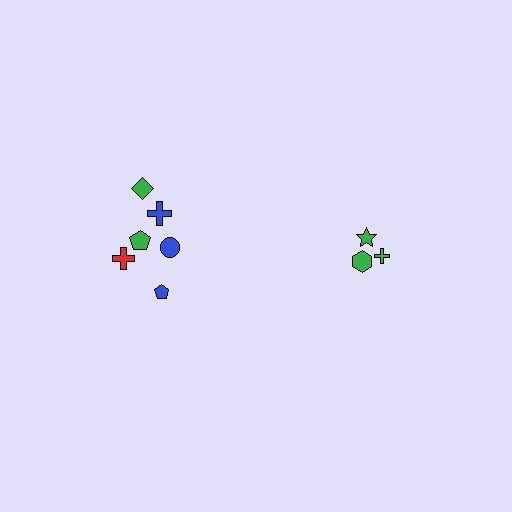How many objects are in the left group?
There are 6 objects.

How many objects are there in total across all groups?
There are 9 objects.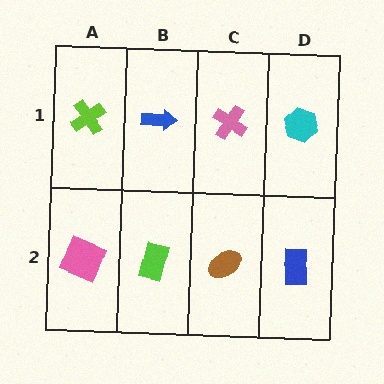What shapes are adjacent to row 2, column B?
A blue arrow (row 1, column B), a pink square (row 2, column A), a brown ellipse (row 2, column C).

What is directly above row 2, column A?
A lime cross.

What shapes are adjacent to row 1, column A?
A pink square (row 2, column A), a blue arrow (row 1, column B).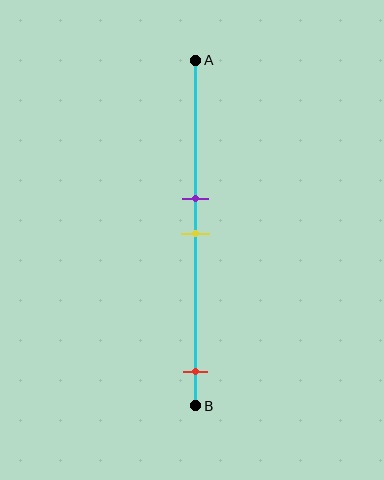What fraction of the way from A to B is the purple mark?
The purple mark is approximately 40% (0.4) of the way from A to B.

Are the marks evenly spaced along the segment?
No, the marks are not evenly spaced.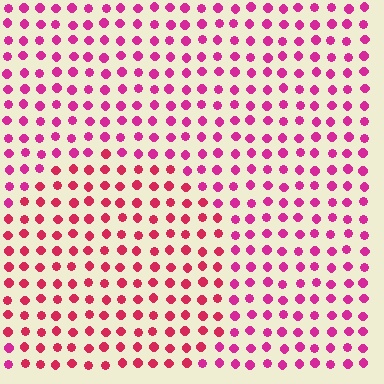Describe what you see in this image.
The image is filled with small magenta elements in a uniform arrangement. A circle-shaped region is visible where the elements are tinted to a slightly different hue, forming a subtle color boundary.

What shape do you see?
I see a circle.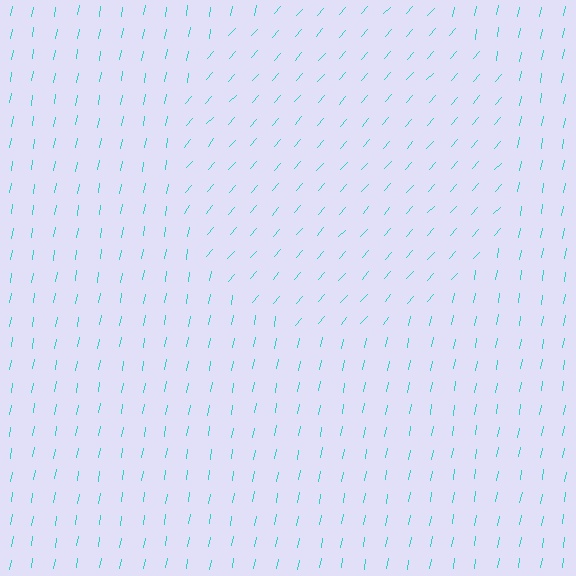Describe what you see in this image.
The image is filled with small cyan line segments. A circle region in the image has lines oriented differently from the surrounding lines, creating a visible texture boundary.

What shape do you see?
I see a circle.